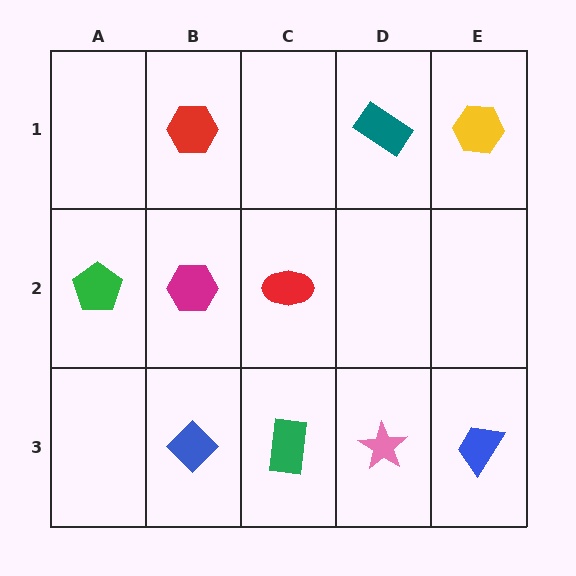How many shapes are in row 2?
3 shapes.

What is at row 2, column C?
A red ellipse.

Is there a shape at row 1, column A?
No, that cell is empty.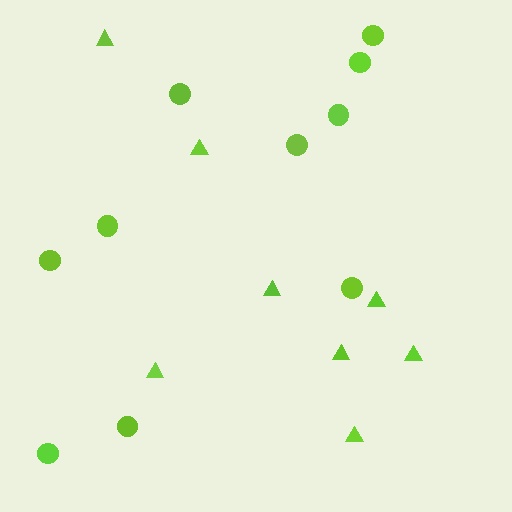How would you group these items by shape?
There are 2 groups: one group of triangles (8) and one group of circles (10).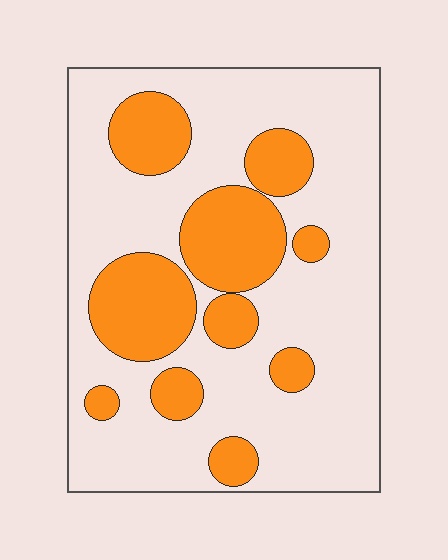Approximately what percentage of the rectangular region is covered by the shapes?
Approximately 30%.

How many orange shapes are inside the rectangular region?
10.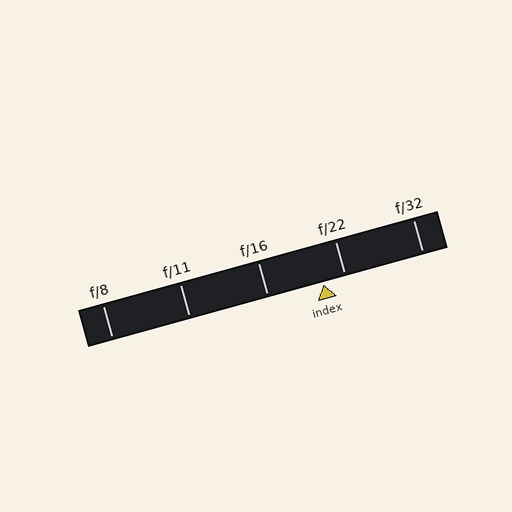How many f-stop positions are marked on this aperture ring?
There are 5 f-stop positions marked.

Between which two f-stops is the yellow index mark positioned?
The index mark is between f/16 and f/22.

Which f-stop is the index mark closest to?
The index mark is closest to f/22.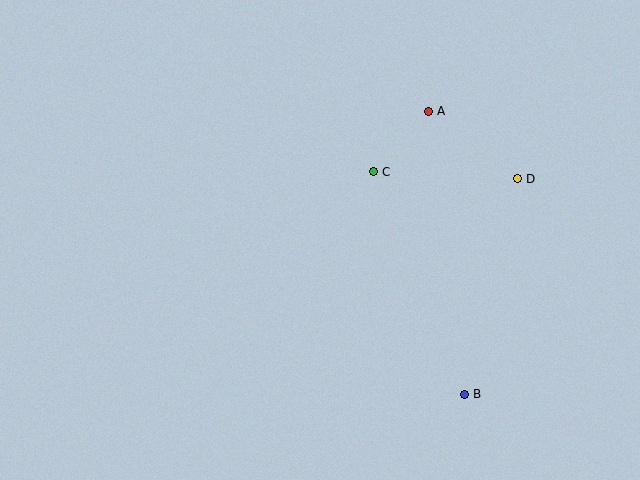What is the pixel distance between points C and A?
The distance between C and A is 82 pixels.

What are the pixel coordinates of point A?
Point A is at (428, 111).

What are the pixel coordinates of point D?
Point D is at (517, 179).